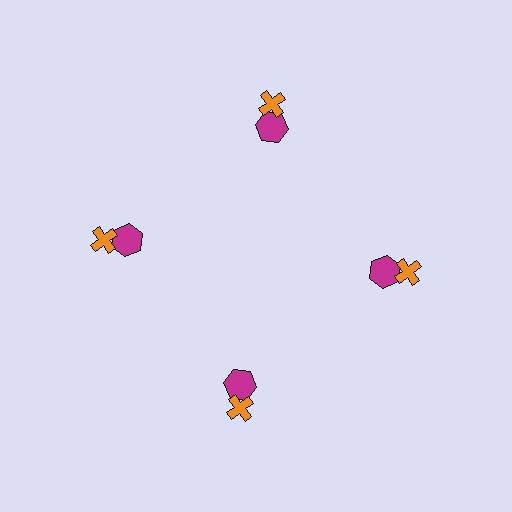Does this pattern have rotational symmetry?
Yes, this pattern has 4-fold rotational symmetry. It looks the same after rotating 90 degrees around the center.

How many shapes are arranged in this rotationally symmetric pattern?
There are 8 shapes, arranged in 4 groups of 2.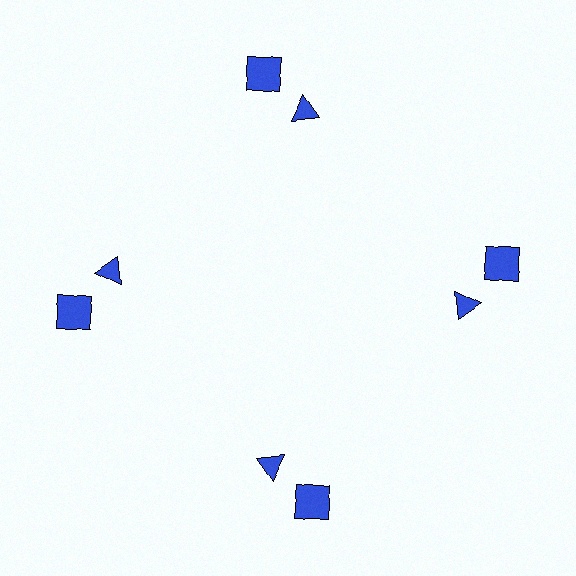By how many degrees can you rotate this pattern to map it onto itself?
The pattern maps onto itself every 90 degrees of rotation.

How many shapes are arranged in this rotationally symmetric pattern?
There are 8 shapes, arranged in 4 groups of 2.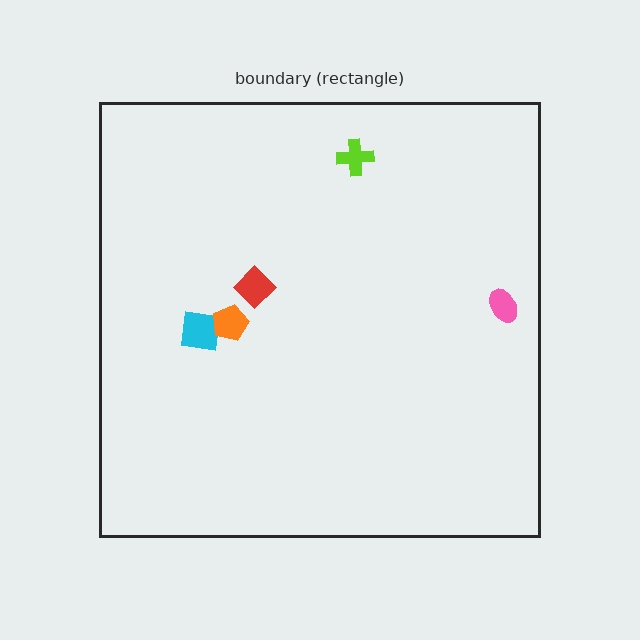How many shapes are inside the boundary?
5 inside, 0 outside.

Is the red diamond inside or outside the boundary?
Inside.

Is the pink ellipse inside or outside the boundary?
Inside.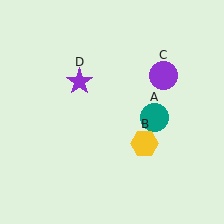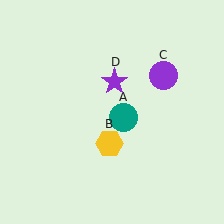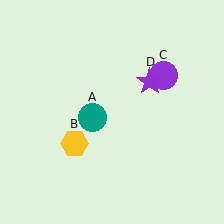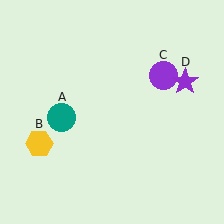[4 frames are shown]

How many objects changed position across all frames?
3 objects changed position: teal circle (object A), yellow hexagon (object B), purple star (object D).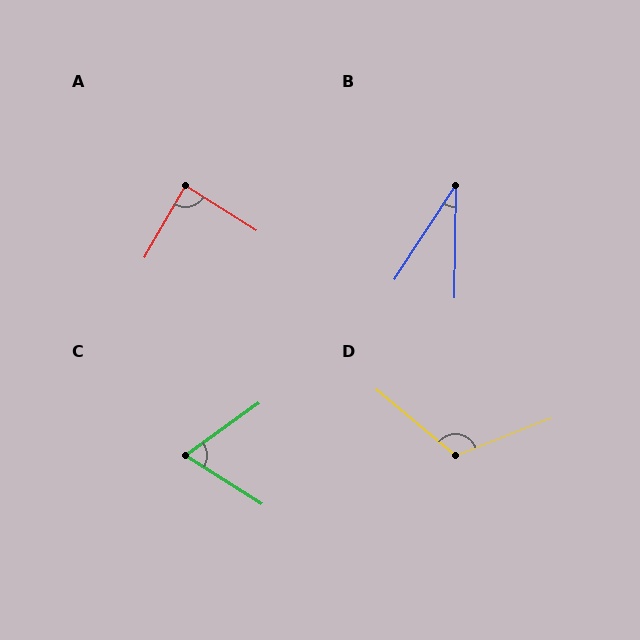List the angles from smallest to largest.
B (32°), C (68°), A (88°), D (119°).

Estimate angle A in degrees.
Approximately 88 degrees.